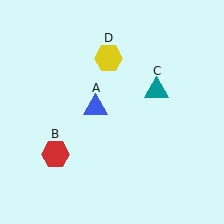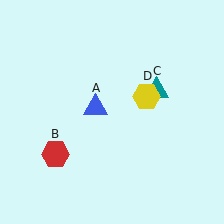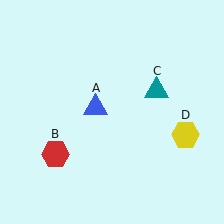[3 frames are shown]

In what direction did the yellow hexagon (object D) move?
The yellow hexagon (object D) moved down and to the right.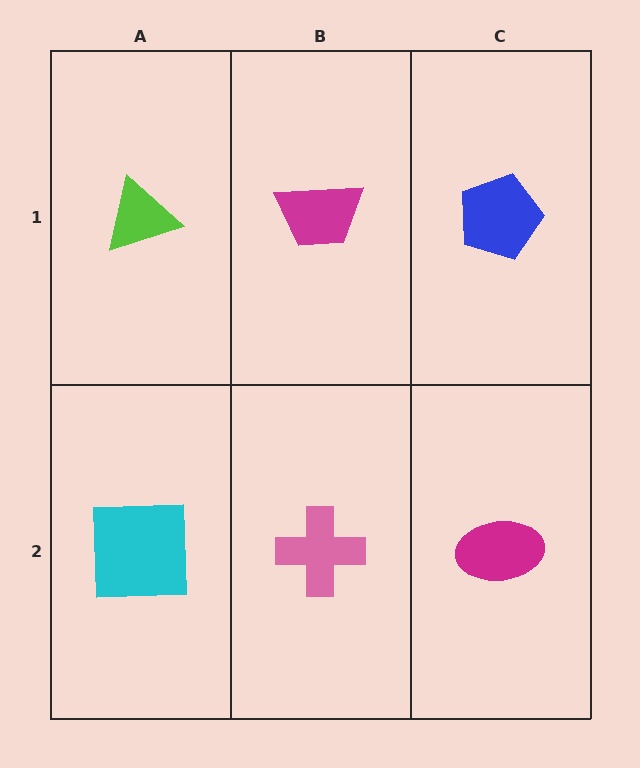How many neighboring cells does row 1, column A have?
2.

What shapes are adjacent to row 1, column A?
A cyan square (row 2, column A), a magenta trapezoid (row 1, column B).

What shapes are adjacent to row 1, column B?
A pink cross (row 2, column B), a lime triangle (row 1, column A), a blue pentagon (row 1, column C).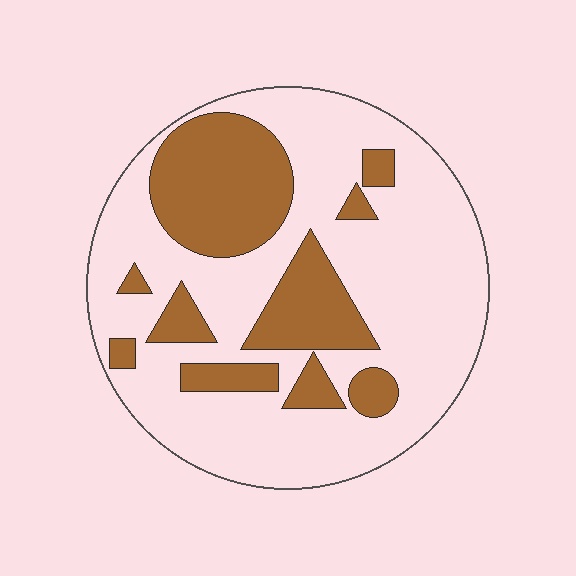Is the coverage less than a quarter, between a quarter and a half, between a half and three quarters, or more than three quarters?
Between a quarter and a half.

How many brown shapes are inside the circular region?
10.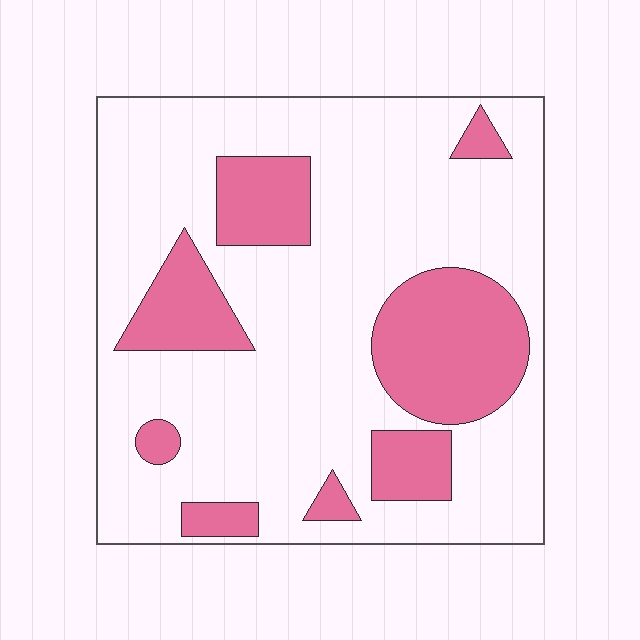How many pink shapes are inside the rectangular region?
8.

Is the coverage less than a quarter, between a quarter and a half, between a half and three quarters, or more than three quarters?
Between a quarter and a half.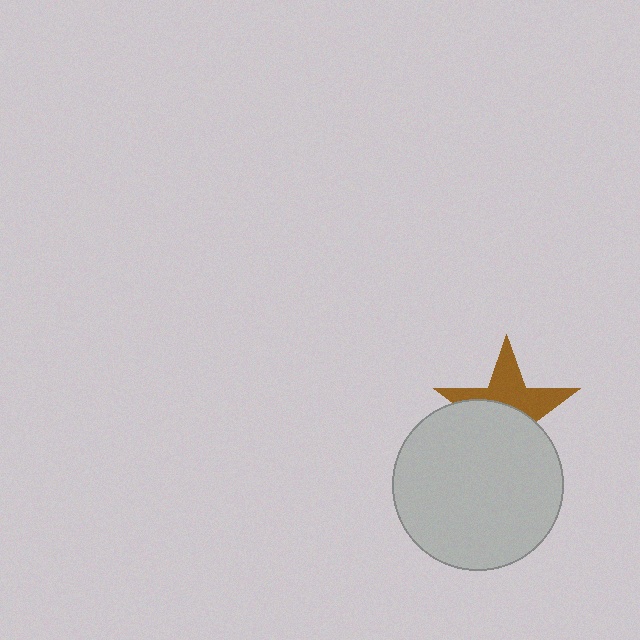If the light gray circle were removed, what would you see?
You would see the complete brown star.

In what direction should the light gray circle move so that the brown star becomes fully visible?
The light gray circle should move down. That is the shortest direction to clear the overlap and leave the brown star fully visible.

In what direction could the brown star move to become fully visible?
The brown star could move up. That would shift it out from behind the light gray circle entirely.